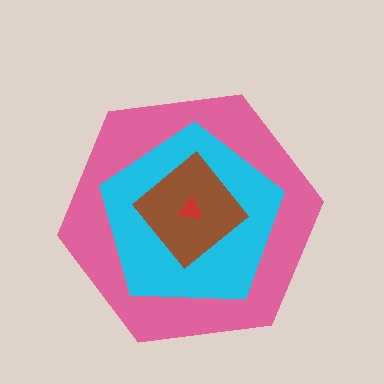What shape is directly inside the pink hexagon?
The cyan pentagon.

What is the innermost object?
The red triangle.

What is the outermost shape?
The pink hexagon.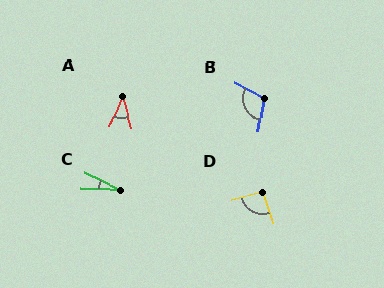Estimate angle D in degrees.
Approximately 93 degrees.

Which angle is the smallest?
C, at approximately 24 degrees.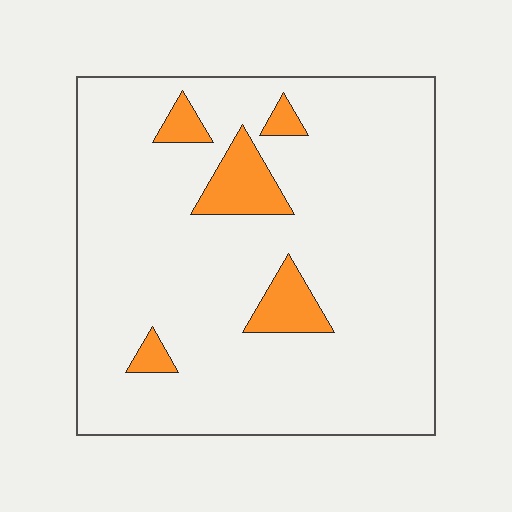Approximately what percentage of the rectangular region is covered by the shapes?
Approximately 10%.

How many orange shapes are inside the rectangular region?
5.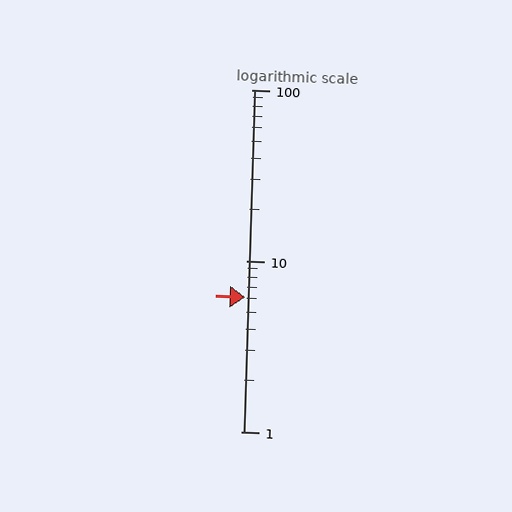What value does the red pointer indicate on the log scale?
The pointer indicates approximately 6.1.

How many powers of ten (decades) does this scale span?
The scale spans 2 decades, from 1 to 100.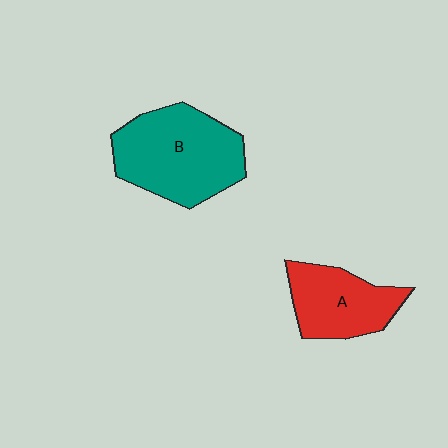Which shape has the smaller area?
Shape A (red).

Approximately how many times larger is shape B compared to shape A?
Approximately 1.5 times.